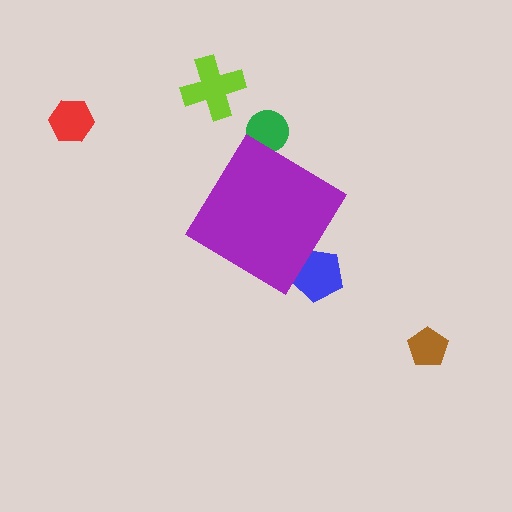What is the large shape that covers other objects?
A purple diamond.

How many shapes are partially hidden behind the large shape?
2 shapes are partially hidden.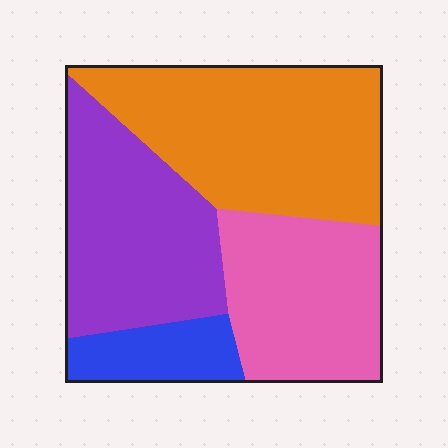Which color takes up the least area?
Blue, at roughly 10%.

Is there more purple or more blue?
Purple.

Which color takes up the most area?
Orange, at roughly 35%.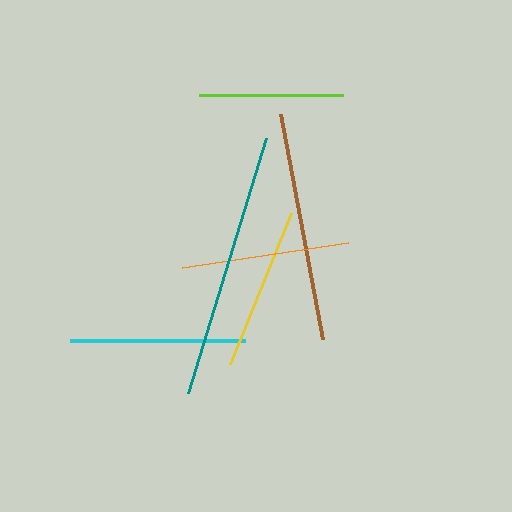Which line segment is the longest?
The teal line is the longest at approximately 266 pixels.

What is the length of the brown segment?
The brown segment is approximately 228 pixels long.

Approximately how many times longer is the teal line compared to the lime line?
The teal line is approximately 1.8 times the length of the lime line.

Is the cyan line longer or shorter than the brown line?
The brown line is longer than the cyan line.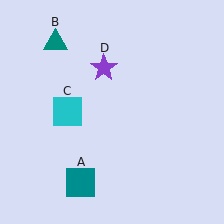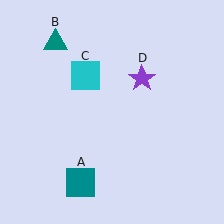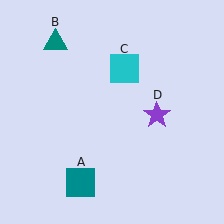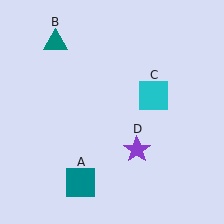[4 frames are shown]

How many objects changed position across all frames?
2 objects changed position: cyan square (object C), purple star (object D).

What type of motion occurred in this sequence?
The cyan square (object C), purple star (object D) rotated clockwise around the center of the scene.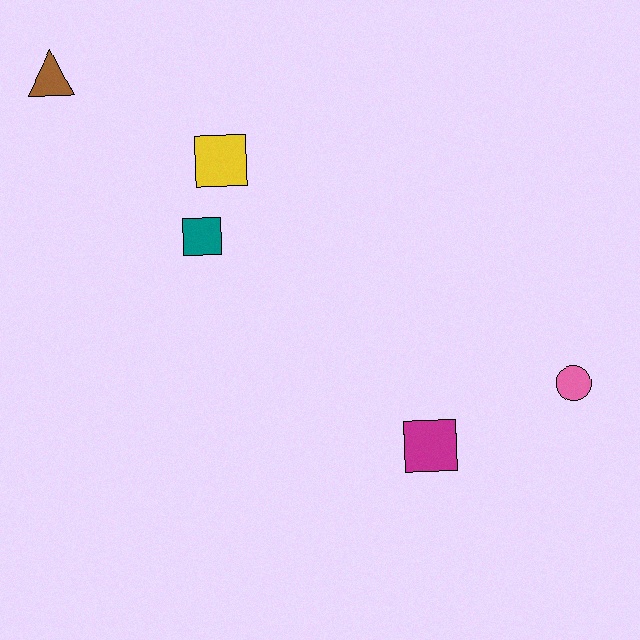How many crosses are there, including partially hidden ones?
There are no crosses.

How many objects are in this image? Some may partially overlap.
There are 5 objects.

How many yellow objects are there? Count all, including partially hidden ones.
There is 1 yellow object.